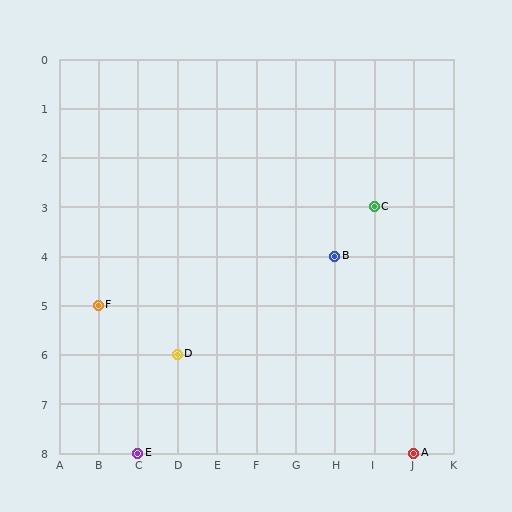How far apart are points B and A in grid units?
Points B and A are 2 columns and 4 rows apart (about 4.5 grid units diagonally).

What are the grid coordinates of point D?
Point D is at grid coordinates (D, 6).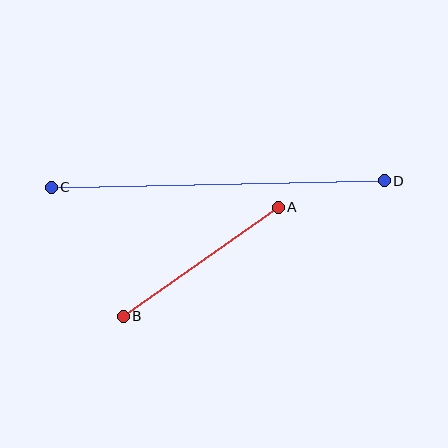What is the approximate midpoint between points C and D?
The midpoint is at approximately (218, 184) pixels.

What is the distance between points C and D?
The distance is approximately 333 pixels.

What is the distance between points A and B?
The distance is approximately 189 pixels.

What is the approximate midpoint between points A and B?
The midpoint is at approximately (201, 262) pixels.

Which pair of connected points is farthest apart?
Points C and D are farthest apart.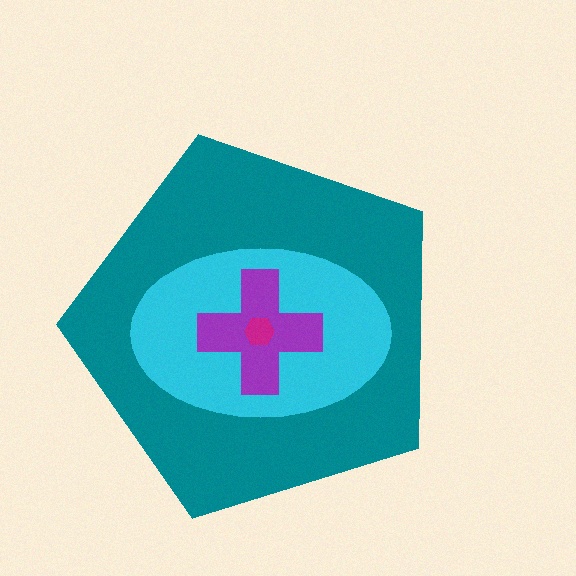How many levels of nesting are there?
4.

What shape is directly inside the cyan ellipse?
The purple cross.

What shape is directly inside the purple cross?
The magenta hexagon.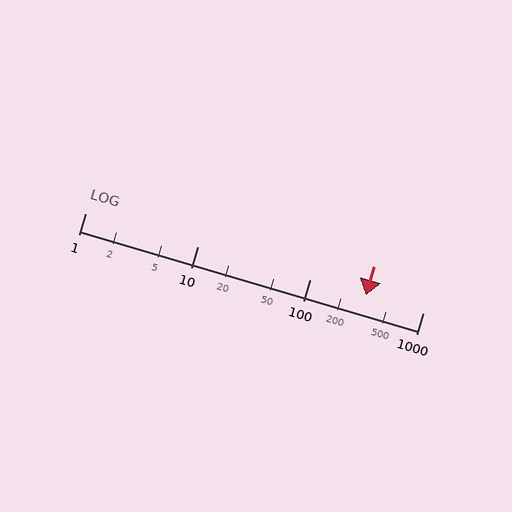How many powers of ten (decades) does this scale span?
The scale spans 3 decades, from 1 to 1000.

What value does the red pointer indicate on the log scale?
The pointer indicates approximately 310.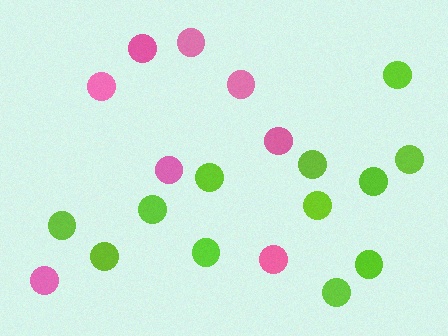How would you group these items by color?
There are 2 groups: one group of lime circles (12) and one group of pink circles (8).